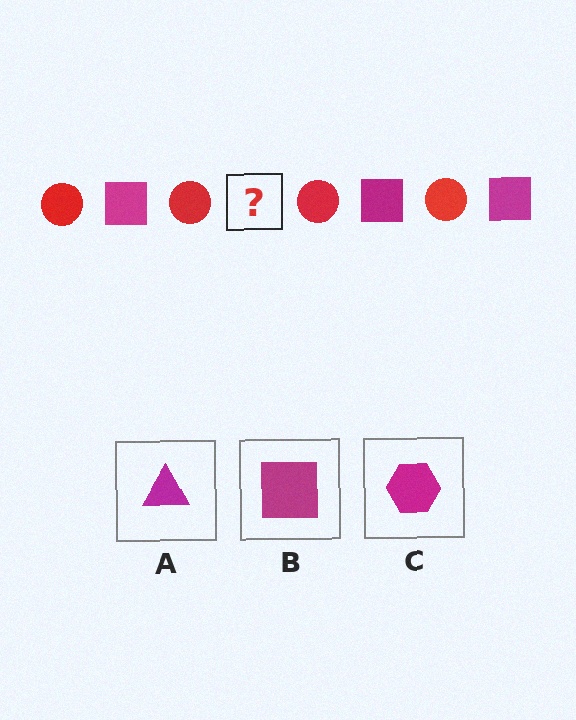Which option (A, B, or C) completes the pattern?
B.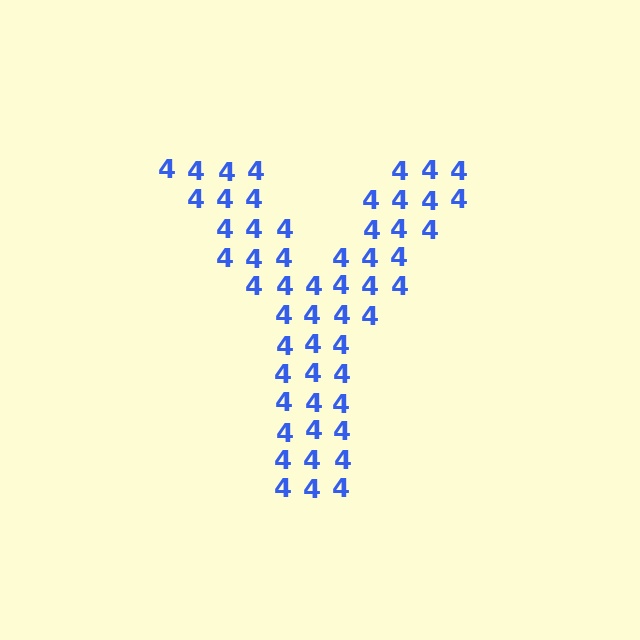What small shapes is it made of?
It is made of small digit 4's.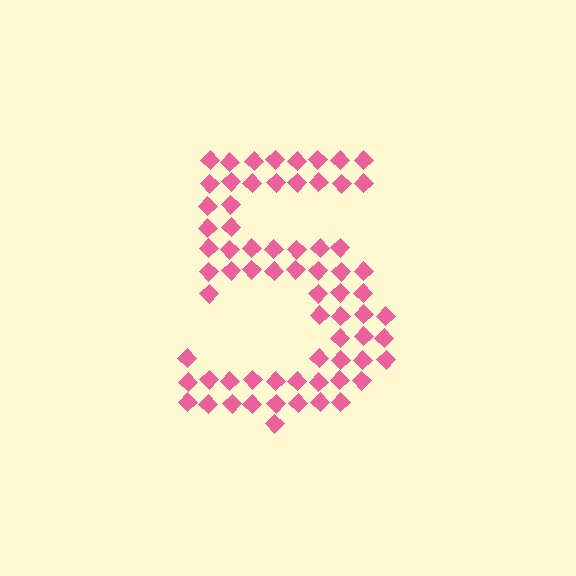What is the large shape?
The large shape is the digit 5.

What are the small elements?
The small elements are diamonds.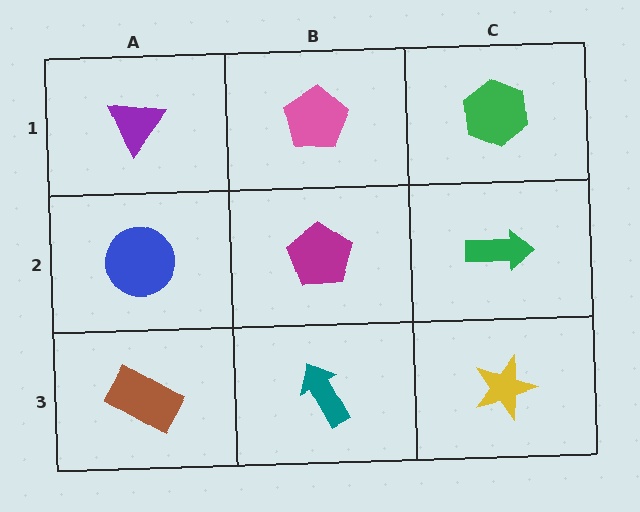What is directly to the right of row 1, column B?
A green hexagon.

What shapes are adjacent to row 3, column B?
A magenta pentagon (row 2, column B), a brown rectangle (row 3, column A), a yellow star (row 3, column C).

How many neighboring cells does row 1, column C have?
2.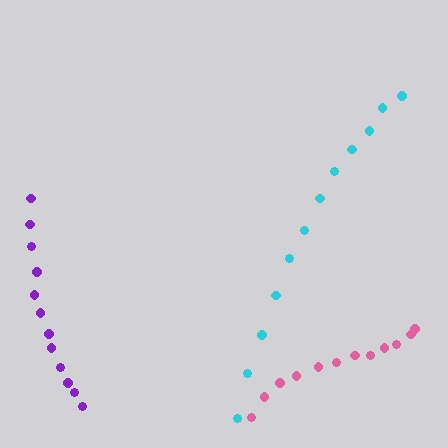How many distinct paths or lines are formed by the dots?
There are 3 distinct paths.